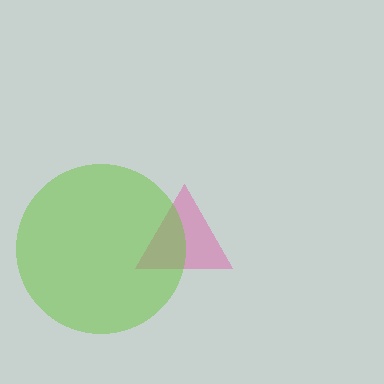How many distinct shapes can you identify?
There are 2 distinct shapes: a pink triangle, a lime circle.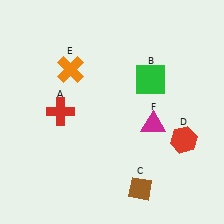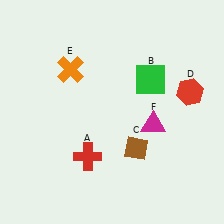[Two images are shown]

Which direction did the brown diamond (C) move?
The brown diamond (C) moved up.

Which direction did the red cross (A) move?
The red cross (A) moved down.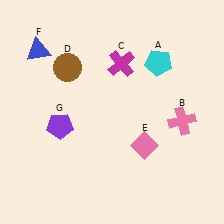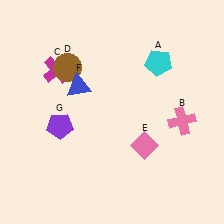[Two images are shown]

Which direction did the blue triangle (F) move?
The blue triangle (F) moved right.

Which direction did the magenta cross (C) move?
The magenta cross (C) moved left.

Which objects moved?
The objects that moved are: the magenta cross (C), the blue triangle (F).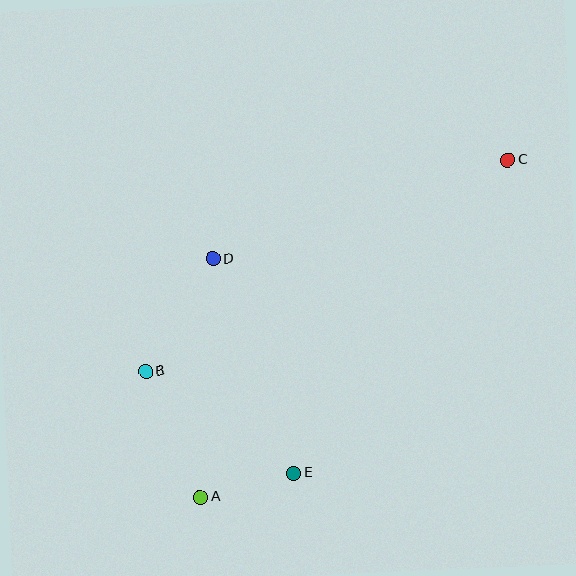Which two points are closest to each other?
Points A and E are closest to each other.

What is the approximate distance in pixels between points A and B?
The distance between A and B is approximately 137 pixels.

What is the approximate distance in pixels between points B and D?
The distance between B and D is approximately 131 pixels.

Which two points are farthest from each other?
Points A and C are farthest from each other.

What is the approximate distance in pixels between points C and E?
The distance between C and E is approximately 380 pixels.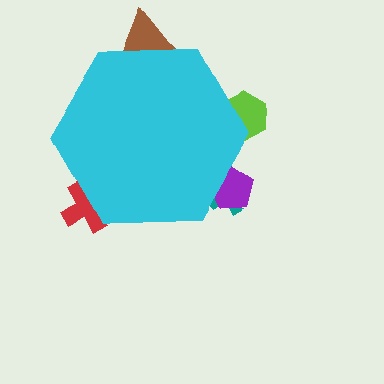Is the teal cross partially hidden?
Yes, the teal cross is partially hidden behind the cyan hexagon.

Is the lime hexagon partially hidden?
Yes, the lime hexagon is partially hidden behind the cyan hexagon.